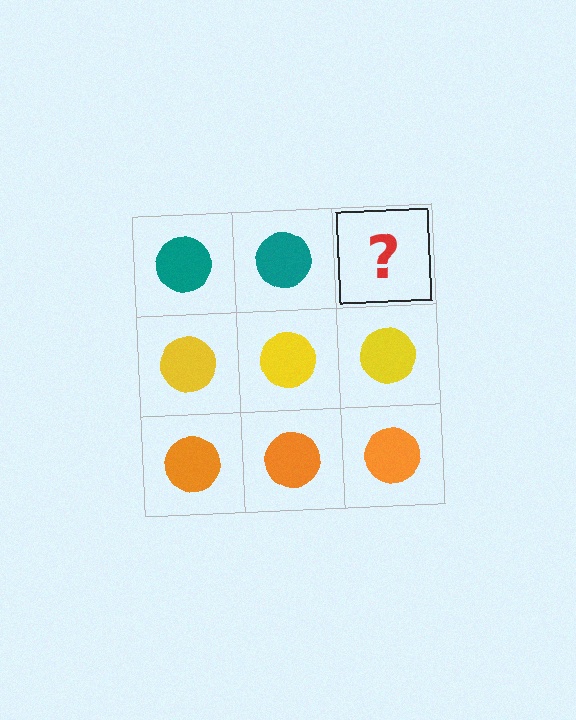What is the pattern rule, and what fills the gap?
The rule is that each row has a consistent color. The gap should be filled with a teal circle.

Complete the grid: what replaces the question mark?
The question mark should be replaced with a teal circle.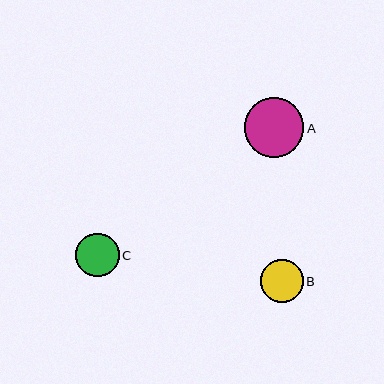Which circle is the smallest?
Circle B is the smallest with a size of approximately 43 pixels.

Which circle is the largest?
Circle A is the largest with a size of approximately 60 pixels.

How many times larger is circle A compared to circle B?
Circle A is approximately 1.4 times the size of circle B.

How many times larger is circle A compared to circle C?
Circle A is approximately 1.4 times the size of circle C.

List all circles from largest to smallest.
From largest to smallest: A, C, B.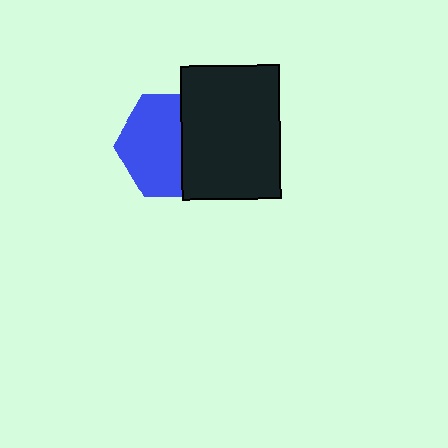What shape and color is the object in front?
The object in front is a black rectangle.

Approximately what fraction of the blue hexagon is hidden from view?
Roughly 42% of the blue hexagon is hidden behind the black rectangle.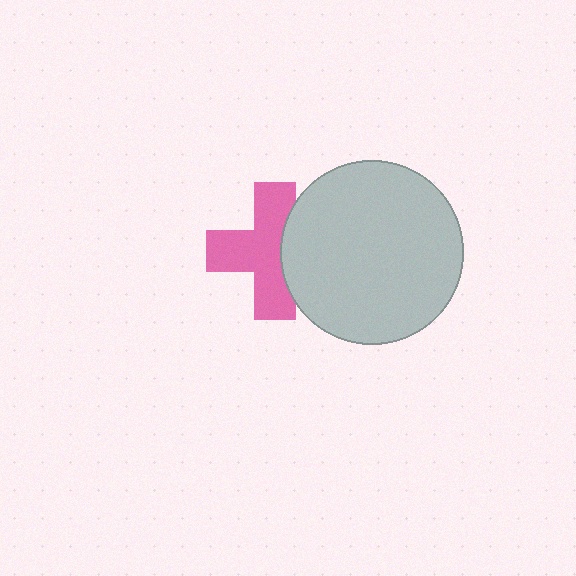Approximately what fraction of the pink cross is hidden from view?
Roughly 32% of the pink cross is hidden behind the light gray circle.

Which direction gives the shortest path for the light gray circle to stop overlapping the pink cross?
Moving right gives the shortest separation.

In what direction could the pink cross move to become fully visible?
The pink cross could move left. That would shift it out from behind the light gray circle entirely.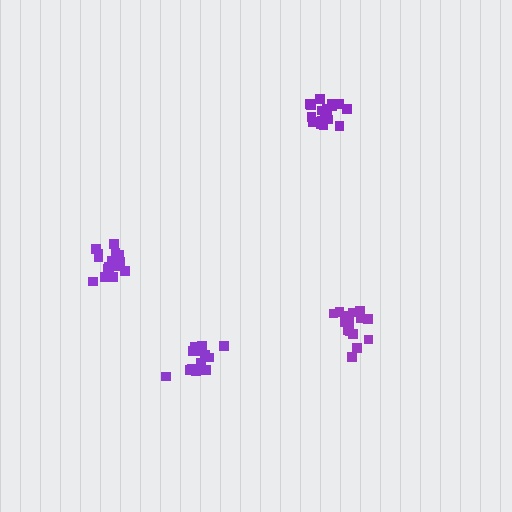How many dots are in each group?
Group 1: 14 dots, Group 2: 19 dots, Group 3: 17 dots, Group 4: 17 dots (67 total).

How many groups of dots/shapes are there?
There are 4 groups.